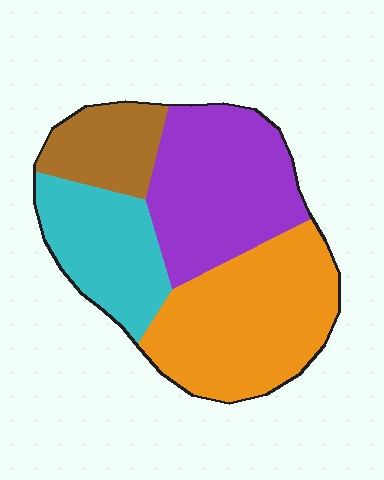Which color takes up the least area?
Brown, at roughly 15%.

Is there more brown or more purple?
Purple.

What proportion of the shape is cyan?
Cyan takes up between a sixth and a third of the shape.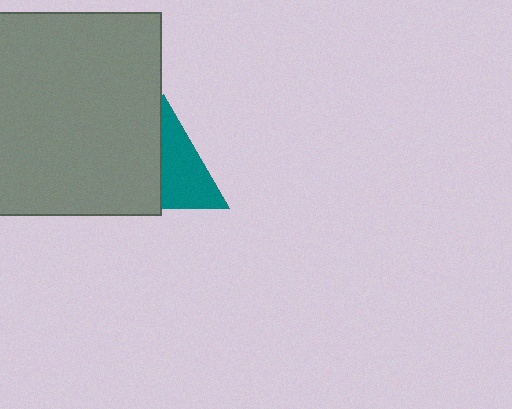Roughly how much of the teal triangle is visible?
About half of it is visible (roughly 53%).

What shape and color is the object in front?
The object in front is a gray square.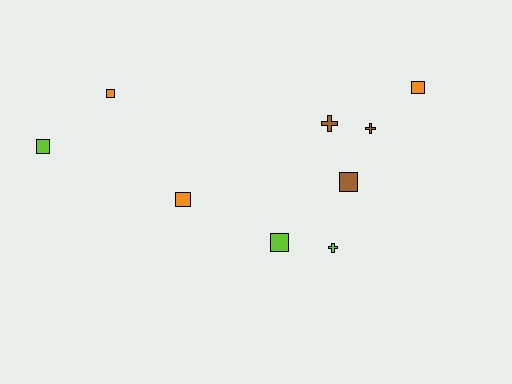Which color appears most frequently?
Lime, with 3 objects.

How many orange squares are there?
There are 3 orange squares.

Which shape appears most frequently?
Square, with 6 objects.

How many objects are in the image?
There are 9 objects.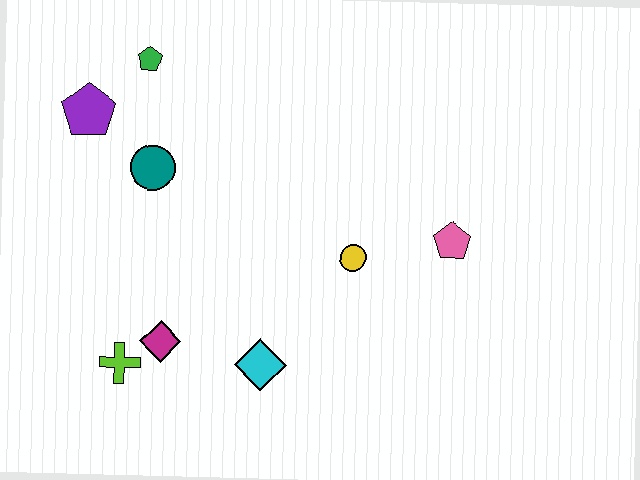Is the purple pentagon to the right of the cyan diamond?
No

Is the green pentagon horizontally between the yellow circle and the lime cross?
Yes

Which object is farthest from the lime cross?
The pink pentagon is farthest from the lime cross.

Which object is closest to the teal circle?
The purple pentagon is closest to the teal circle.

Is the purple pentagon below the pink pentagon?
No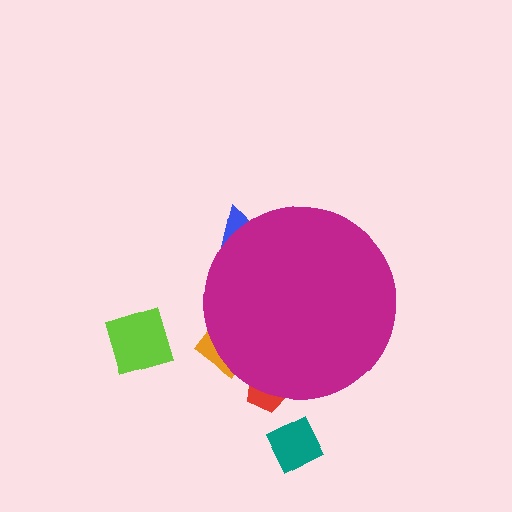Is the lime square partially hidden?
No, the lime square is fully visible.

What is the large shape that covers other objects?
A magenta circle.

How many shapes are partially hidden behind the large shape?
3 shapes are partially hidden.